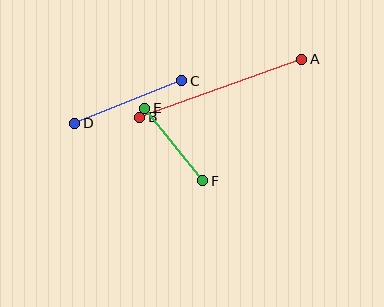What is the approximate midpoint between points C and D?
The midpoint is at approximately (128, 102) pixels.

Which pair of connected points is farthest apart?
Points A and B are farthest apart.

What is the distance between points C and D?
The distance is approximately 115 pixels.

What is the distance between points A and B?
The distance is approximately 172 pixels.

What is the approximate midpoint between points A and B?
The midpoint is at approximately (221, 88) pixels.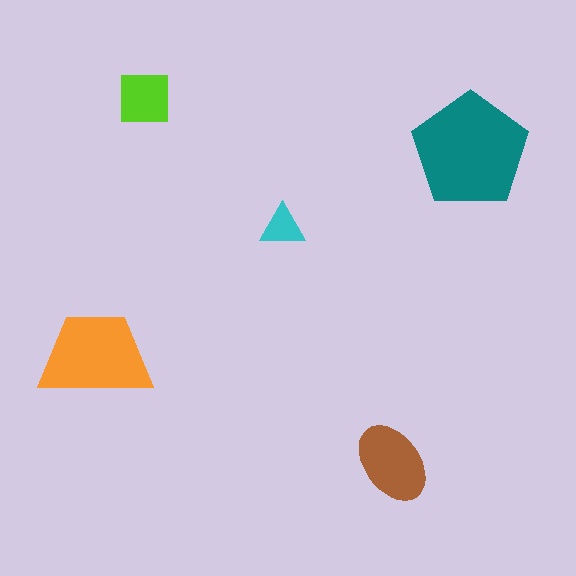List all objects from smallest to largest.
The cyan triangle, the lime square, the brown ellipse, the orange trapezoid, the teal pentagon.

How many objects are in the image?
There are 5 objects in the image.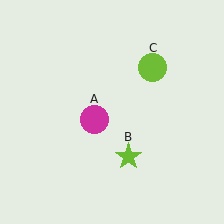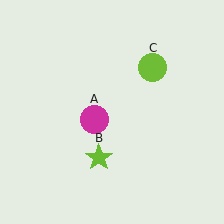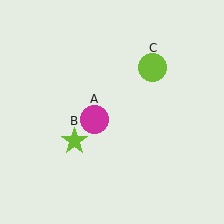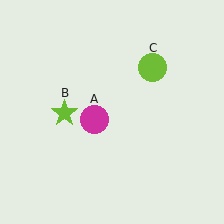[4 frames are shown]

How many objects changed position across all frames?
1 object changed position: lime star (object B).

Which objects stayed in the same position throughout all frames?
Magenta circle (object A) and lime circle (object C) remained stationary.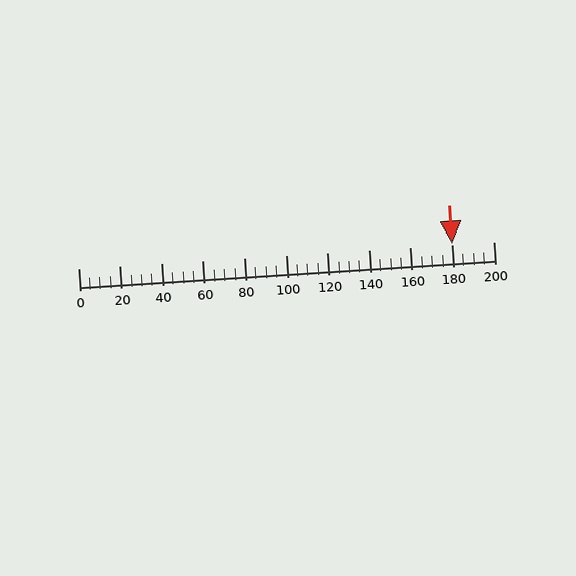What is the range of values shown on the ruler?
The ruler shows values from 0 to 200.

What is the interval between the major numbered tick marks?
The major tick marks are spaced 20 units apart.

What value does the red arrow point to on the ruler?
The red arrow points to approximately 180.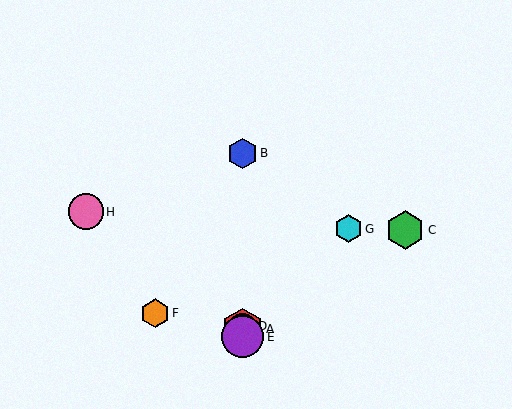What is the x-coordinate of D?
Object D is at x≈242.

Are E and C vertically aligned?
No, E is at x≈242 and C is at x≈405.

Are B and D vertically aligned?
Yes, both are at x≈242.